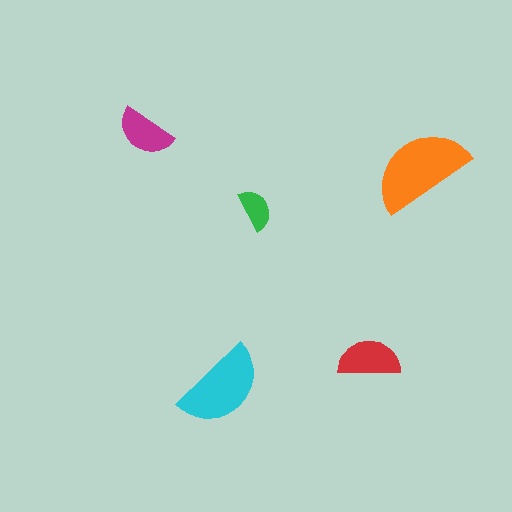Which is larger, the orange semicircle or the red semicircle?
The orange one.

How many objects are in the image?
There are 5 objects in the image.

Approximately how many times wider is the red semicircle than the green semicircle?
About 1.5 times wider.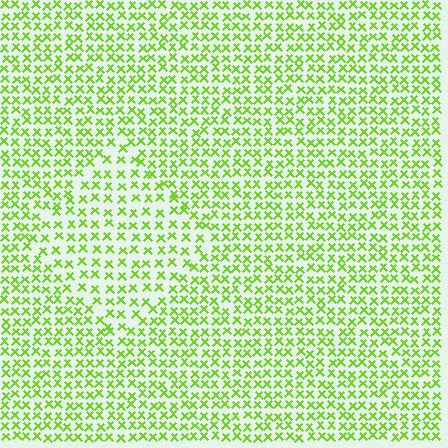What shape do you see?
I see a diamond.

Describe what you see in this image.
The image contains small lime elements arranged at two different densities. A diamond-shaped region is visible where the elements are less densely packed than the surrounding area.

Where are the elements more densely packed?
The elements are more densely packed outside the diamond boundary.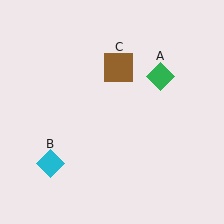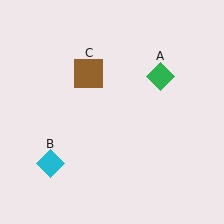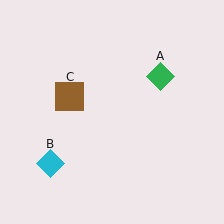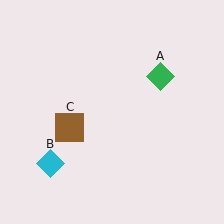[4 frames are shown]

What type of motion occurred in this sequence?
The brown square (object C) rotated counterclockwise around the center of the scene.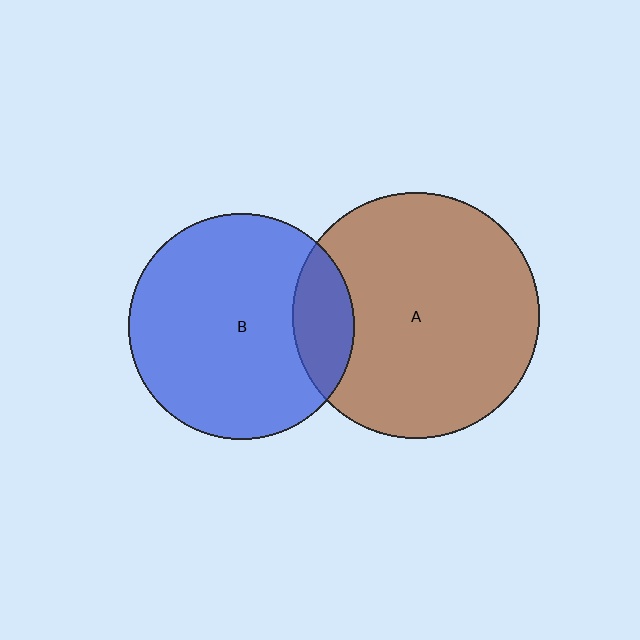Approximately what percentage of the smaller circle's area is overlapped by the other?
Approximately 15%.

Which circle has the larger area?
Circle A (brown).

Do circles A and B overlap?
Yes.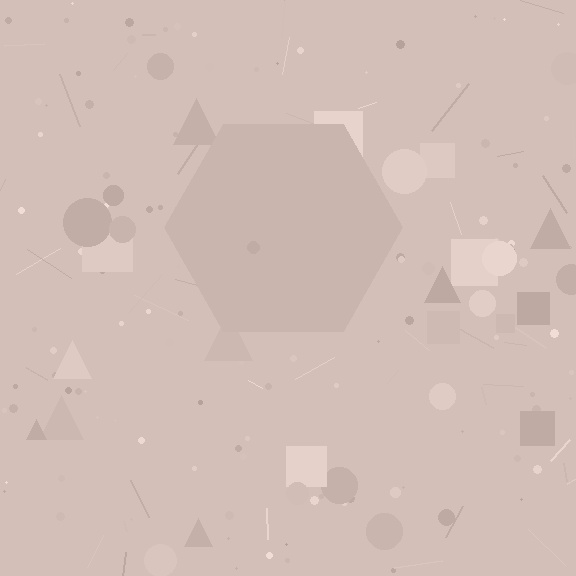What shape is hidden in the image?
A hexagon is hidden in the image.